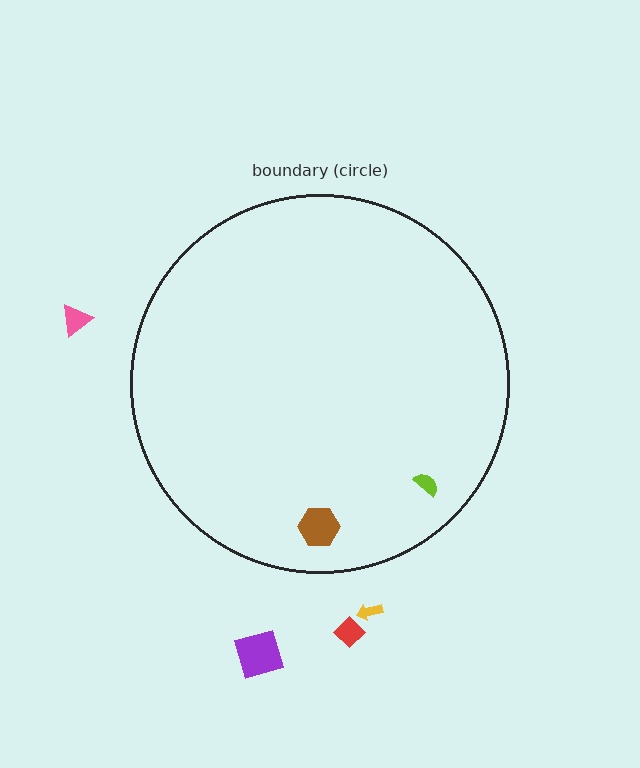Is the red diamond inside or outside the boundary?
Outside.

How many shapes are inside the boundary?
2 inside, 4 outside.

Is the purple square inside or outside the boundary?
Outside.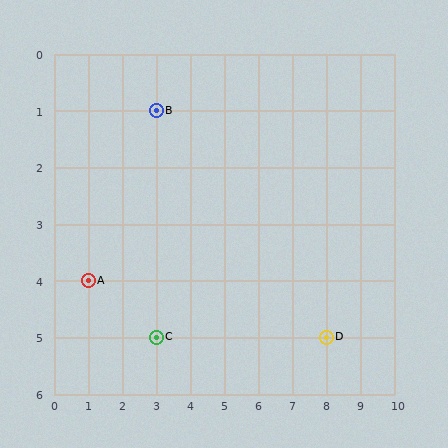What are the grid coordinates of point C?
Point C is at grid coordinates (3, 5).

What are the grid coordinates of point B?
Point B is at grid coordinates (3, 1).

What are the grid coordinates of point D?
Point D is at grid coordinates (8, 5).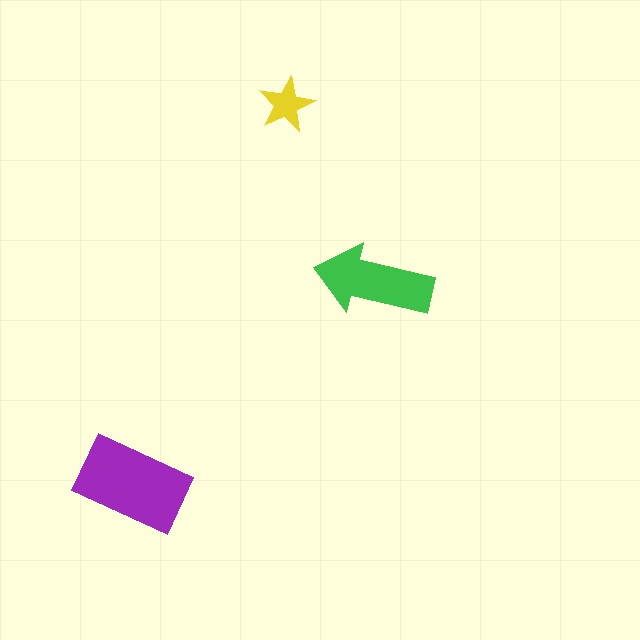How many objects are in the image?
There are 3 objects in the image.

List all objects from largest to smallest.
The purple rectangle, the green arrow, the yellow star.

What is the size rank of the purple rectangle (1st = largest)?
1st.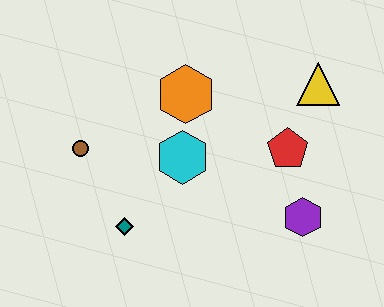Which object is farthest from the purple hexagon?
The brown circle is farthest from the purple hexagon.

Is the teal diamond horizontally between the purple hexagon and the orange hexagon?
No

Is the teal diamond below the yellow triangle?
Yes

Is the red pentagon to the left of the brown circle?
No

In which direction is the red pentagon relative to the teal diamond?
The red pentagon is to the right of the teal diamond.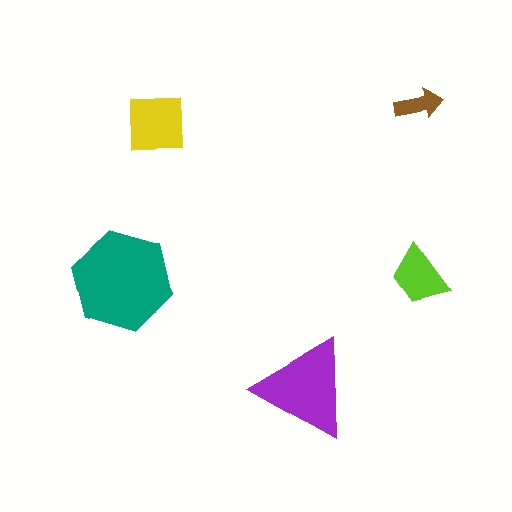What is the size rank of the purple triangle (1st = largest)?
2nd.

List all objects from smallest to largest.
The brown arrow, the lime trapezoid, the yellow square, the purple triangle, the teal hexagon.